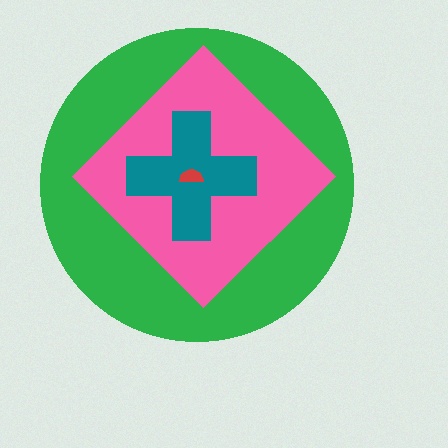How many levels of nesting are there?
4.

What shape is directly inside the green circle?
The pink diamond.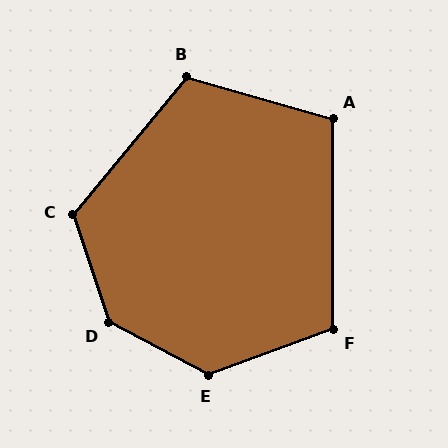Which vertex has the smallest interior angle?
A, at approximately 106 degrees.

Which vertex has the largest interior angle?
D, at approximately 136 degrees.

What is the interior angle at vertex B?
Approximately 114 degrees (obtuse).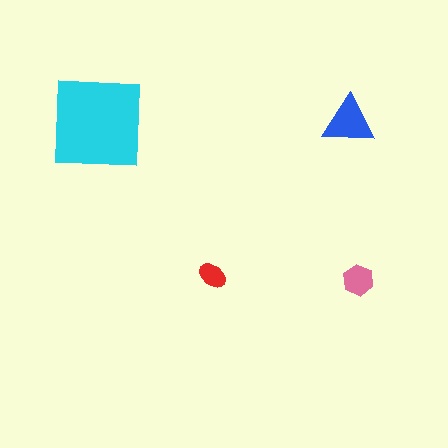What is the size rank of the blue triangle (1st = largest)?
2nd.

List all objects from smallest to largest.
The red ellipse, the pink hexagon, the blue triangle, the cyan square.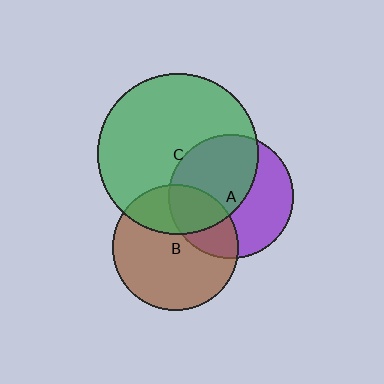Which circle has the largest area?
Circle C (green).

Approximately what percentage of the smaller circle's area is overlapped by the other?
Approximately 30%.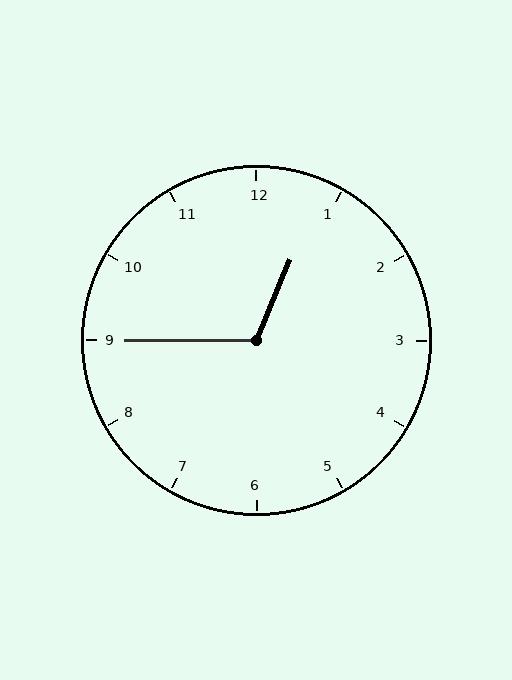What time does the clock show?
12:45.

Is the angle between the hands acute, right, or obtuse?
It is obtuse.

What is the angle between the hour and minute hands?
Approximately 112 degrees.